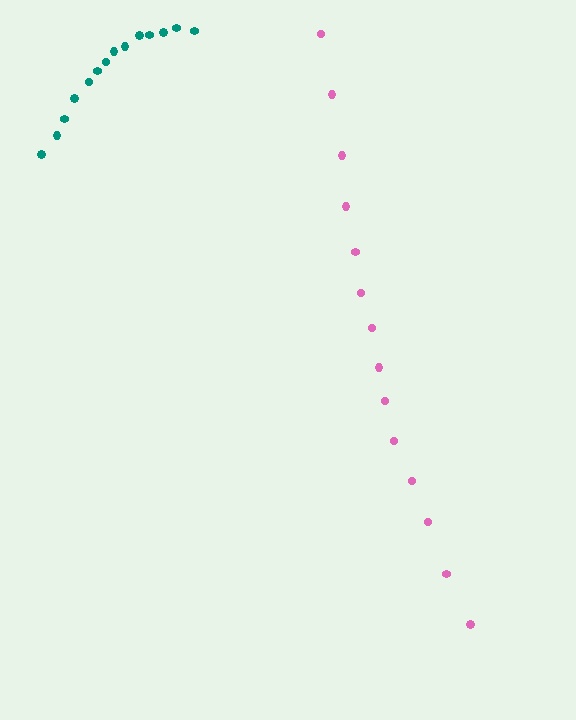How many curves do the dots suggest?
There are 2 distinct paths.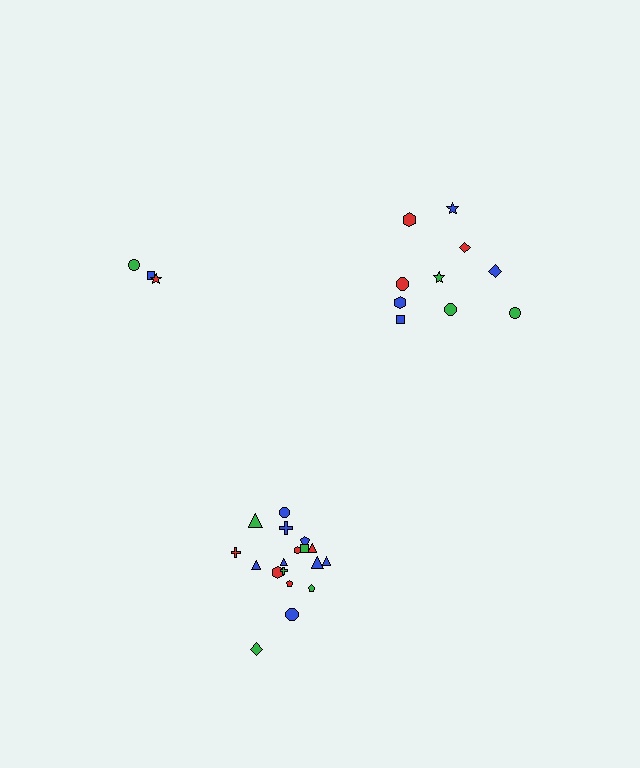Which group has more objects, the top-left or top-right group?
The top-right group.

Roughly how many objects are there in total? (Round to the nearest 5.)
Roughly 30 objects in total.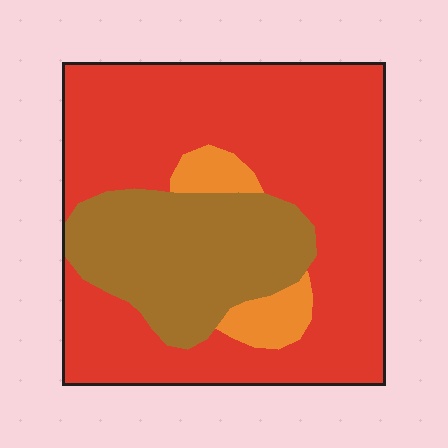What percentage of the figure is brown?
Brown covers roughly 25% of the figure.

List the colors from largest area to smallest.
From largest to smallest: red, brown, orange.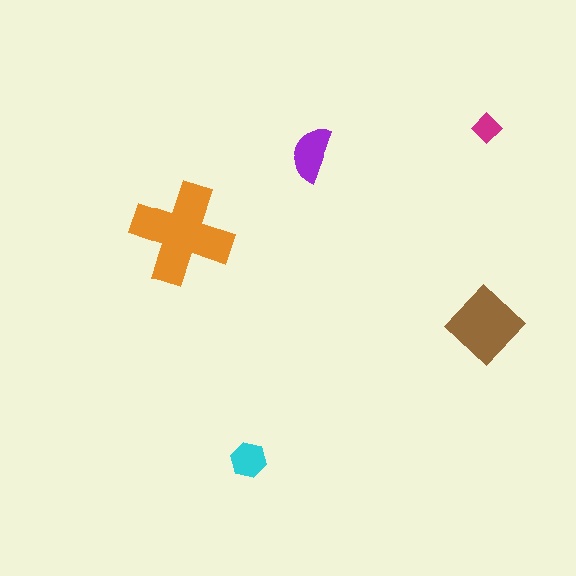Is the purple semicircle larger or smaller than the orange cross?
Smaller.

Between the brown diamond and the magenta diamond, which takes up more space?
The brown diamond.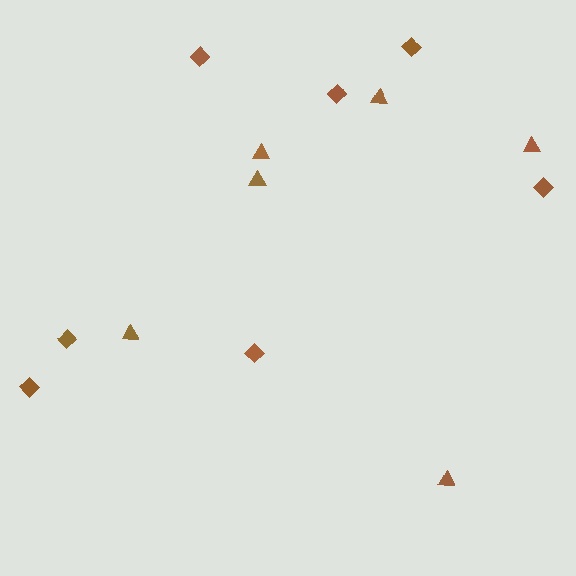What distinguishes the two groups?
There are 2 groups: one group of diamonds (7) and one group of triangles (6).